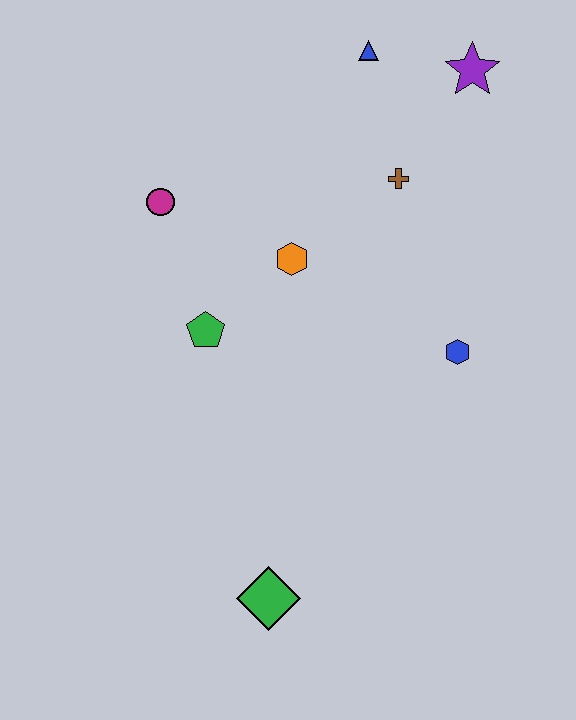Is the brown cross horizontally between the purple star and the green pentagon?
Yes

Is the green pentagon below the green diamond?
No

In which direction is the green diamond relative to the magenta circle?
The green diamond is below the magenta circle.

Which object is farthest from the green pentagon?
The purple star is farthest from the green pentagon.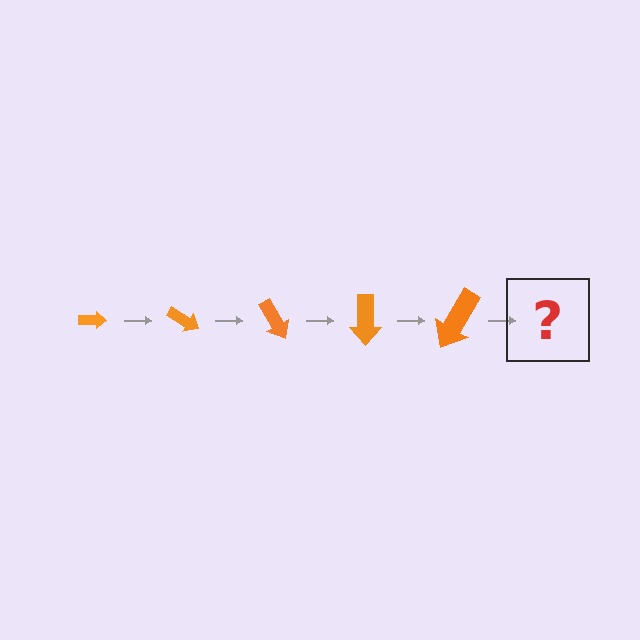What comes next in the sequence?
The next element should be an arrow, larger than the previous one and rotated 150 degrees from the start.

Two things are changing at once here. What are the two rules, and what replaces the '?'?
The two rules are that the arrow grows larger each step and it rotates 30 degrees each step. The '?' should be an arrow, larger than the previous one and rotated 150 degrees from the start.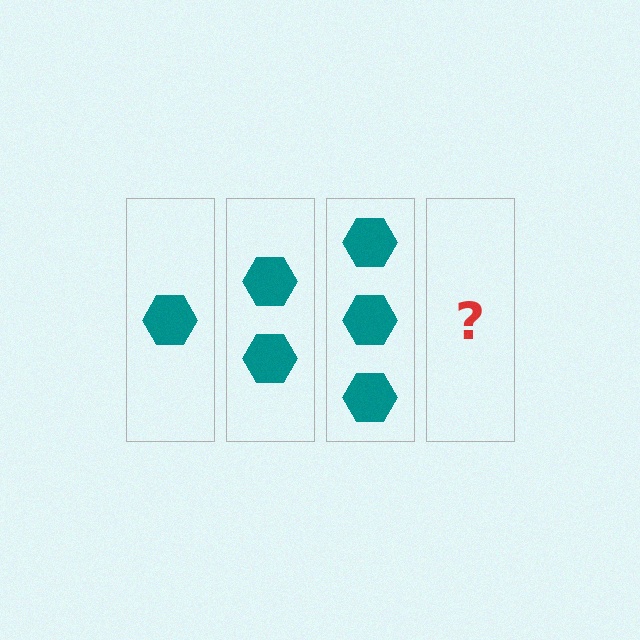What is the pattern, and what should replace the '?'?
The pattern is that each step adds one more hexagon. The '?' should be 4 hexagons.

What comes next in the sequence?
The next element should be 4 hexagons.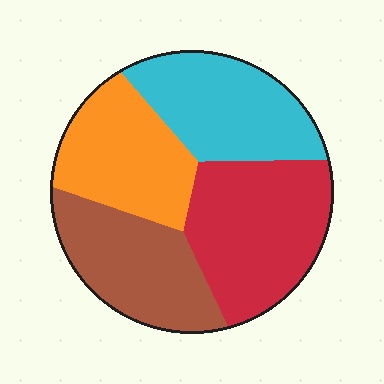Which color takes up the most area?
Red, at roughly 30%.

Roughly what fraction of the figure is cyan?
Cyan takes up about one quarter (1/4) of the figure.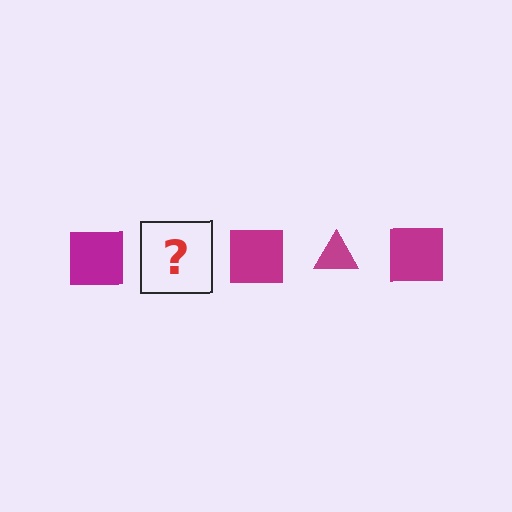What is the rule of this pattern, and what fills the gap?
The rule is that the pattern cycles through square, triangle shapes in magenta. The gap should be filled with a magenta triangle.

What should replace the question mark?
The question mark should be replaced with a magenta triangle.